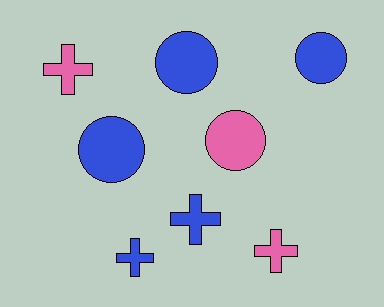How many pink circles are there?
There is 1 pink circle.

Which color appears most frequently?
Blue, with 5 objects.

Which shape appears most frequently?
Circle, with 4 objects.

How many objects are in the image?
There are 8 objects.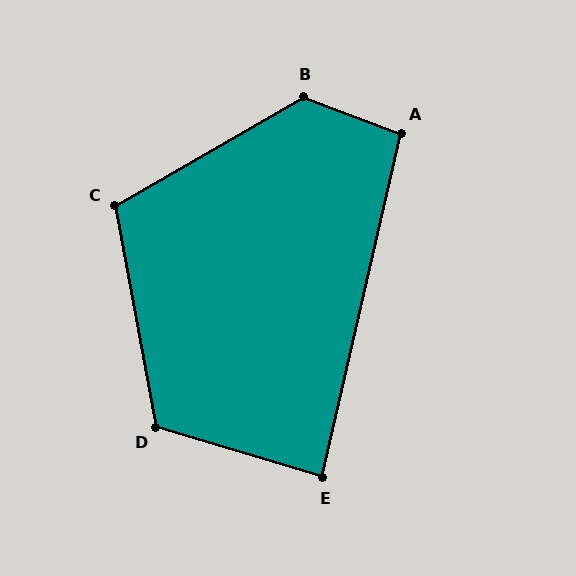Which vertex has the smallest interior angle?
E, at approximately 86 degrees.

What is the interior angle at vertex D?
Approximately 117 degrees (obtuse).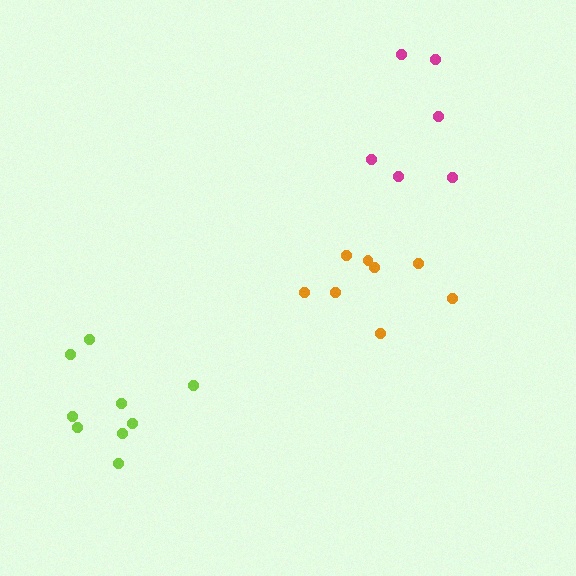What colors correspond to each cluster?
The clusters are colored: orange, lime, magenta.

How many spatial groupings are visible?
There are 3 spatial groupings.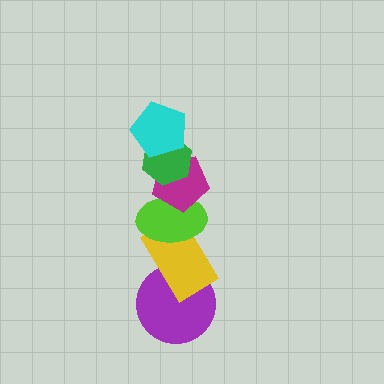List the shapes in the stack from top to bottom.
From top to bottom: the cyan pentagon, the green hexagon, the magenta pentagon, the lime ellipse, the yellow rectangle, the purple circle.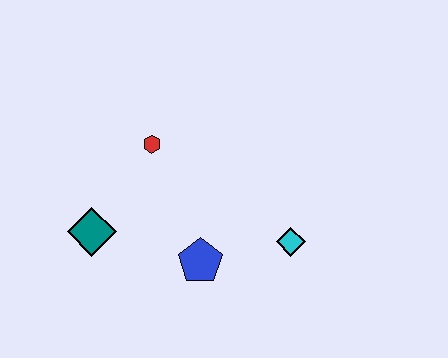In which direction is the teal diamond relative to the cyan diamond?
The teal diamond is to the left of the cyan diamond.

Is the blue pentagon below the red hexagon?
Yes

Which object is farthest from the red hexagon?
The cyan diamond is farthest from the red hexagon.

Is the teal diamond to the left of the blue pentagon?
Yes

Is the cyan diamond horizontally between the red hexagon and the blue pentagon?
No